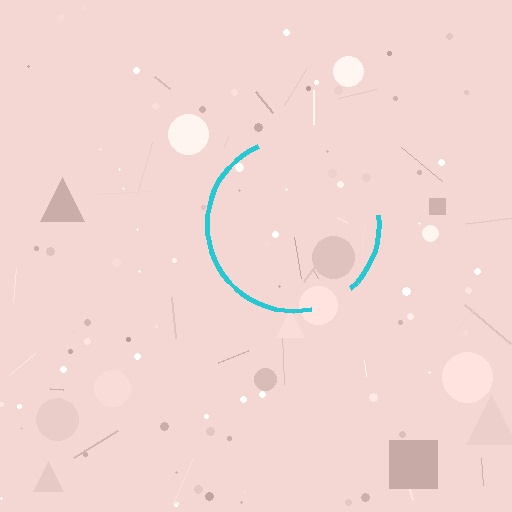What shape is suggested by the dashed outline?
The dashed outline suggests a circle.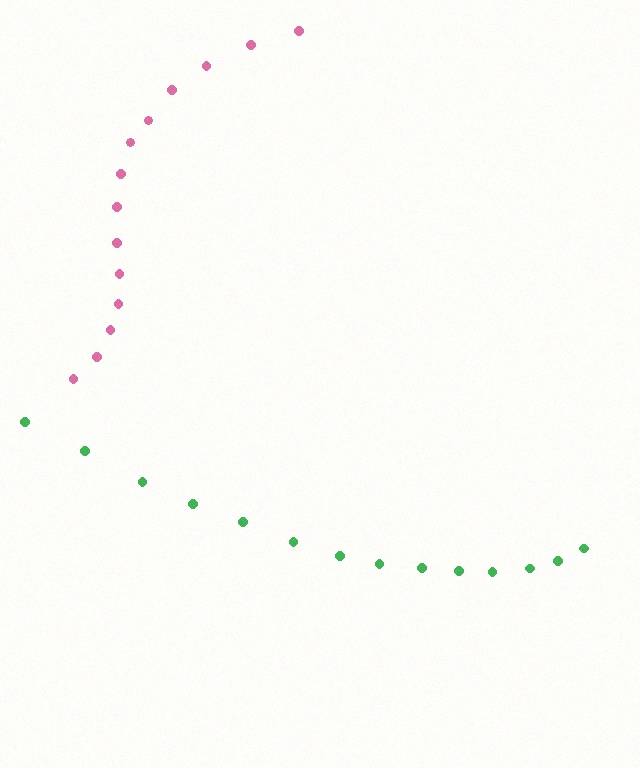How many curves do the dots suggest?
There are 2 distinct paths.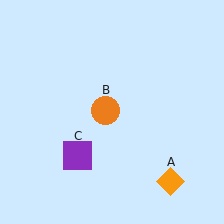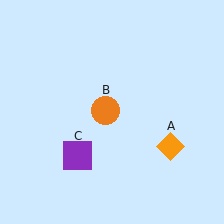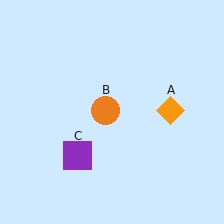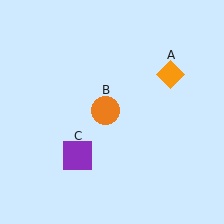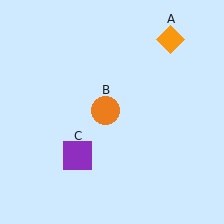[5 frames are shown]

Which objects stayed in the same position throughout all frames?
Orange circle (object B) and purple square (object C) remained stationary.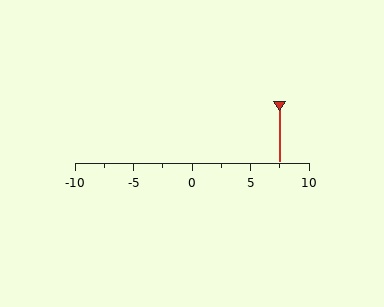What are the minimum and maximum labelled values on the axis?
The axis runs from -10 to 10.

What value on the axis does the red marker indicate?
The marker indicates approximately 7.5.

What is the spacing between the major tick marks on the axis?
The major ticks are spaced 5 apart.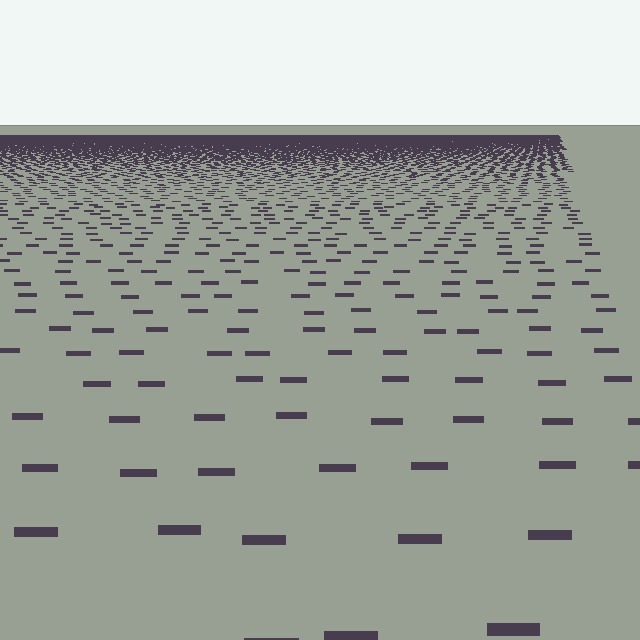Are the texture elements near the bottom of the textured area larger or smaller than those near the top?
Larger. Near the bottom, elements are closer to the viewer and appear at a bigger on-screen size.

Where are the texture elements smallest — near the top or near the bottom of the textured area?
Near the top.